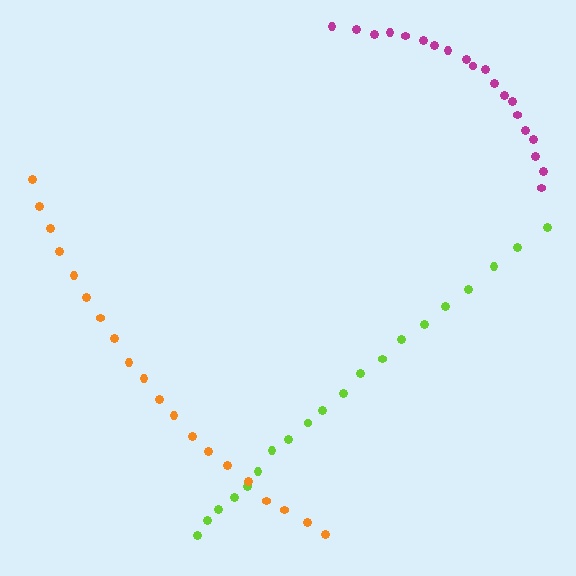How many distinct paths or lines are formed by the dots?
There are 3 distinct paths.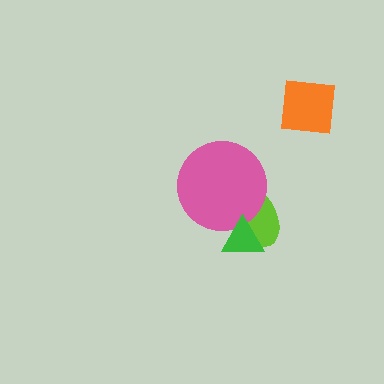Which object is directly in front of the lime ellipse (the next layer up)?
The pink circle is directly in front of the lime ellipse.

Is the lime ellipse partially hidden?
Yes, it is partially covered by another shape.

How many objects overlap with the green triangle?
2 objects overlap with the green triangle.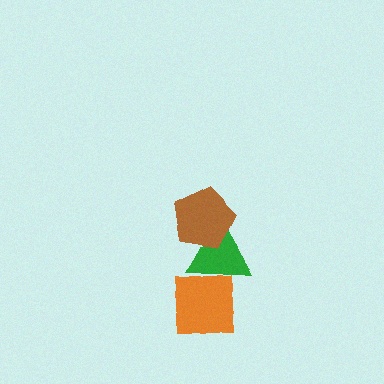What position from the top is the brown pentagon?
The brown pentagon is 1st from the top.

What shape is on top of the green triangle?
The brown pentagon is on top of the green triangle.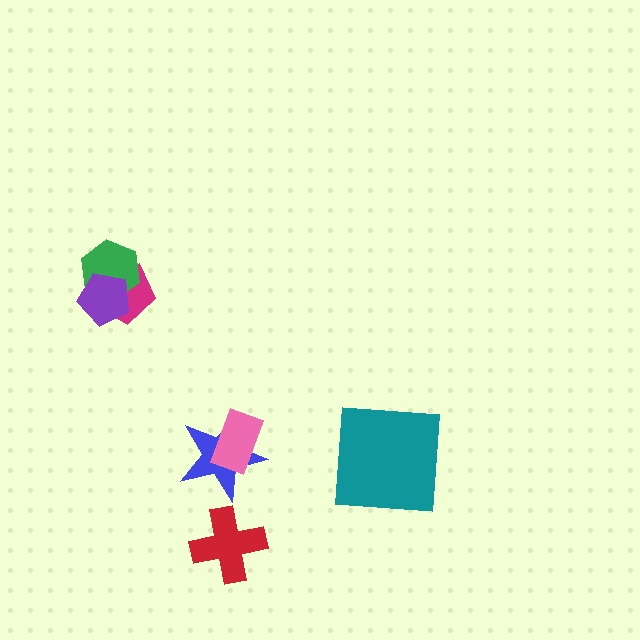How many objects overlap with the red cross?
0 objects overlap with the red cross.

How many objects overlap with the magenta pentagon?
2 objects overlap with the magenta pentagon.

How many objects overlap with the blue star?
1 object overlaps with the blue star.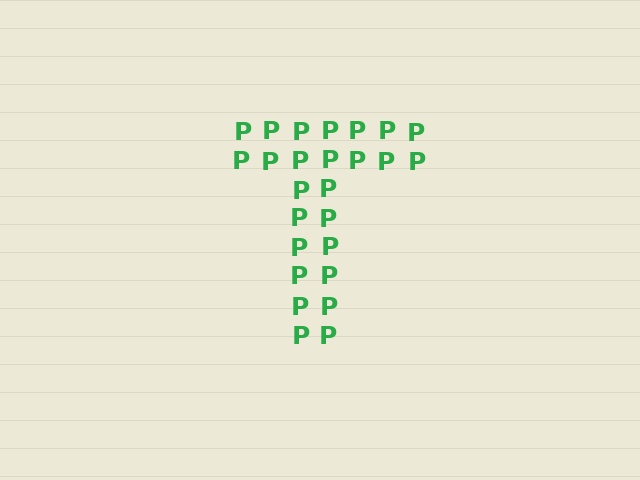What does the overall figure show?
The overall figure shows the letter T.